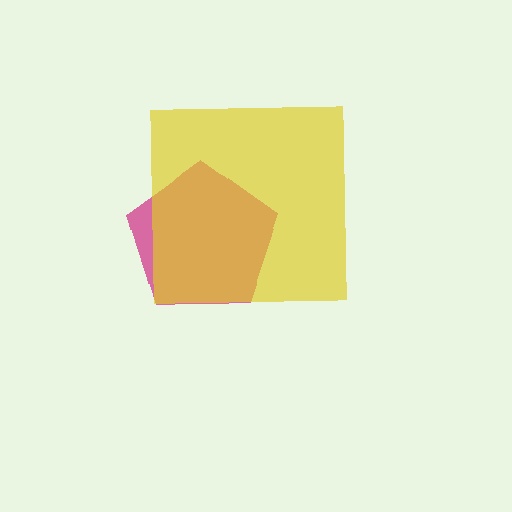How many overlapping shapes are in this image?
There are 2 overlapping shapes in the image.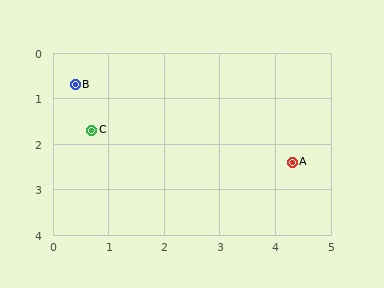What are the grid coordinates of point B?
Point B is at approximately (0.4, 0.7).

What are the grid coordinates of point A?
Point A is at approximately (4.3, 2.4).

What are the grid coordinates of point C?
Point C is at approximately (0.7, 1.7).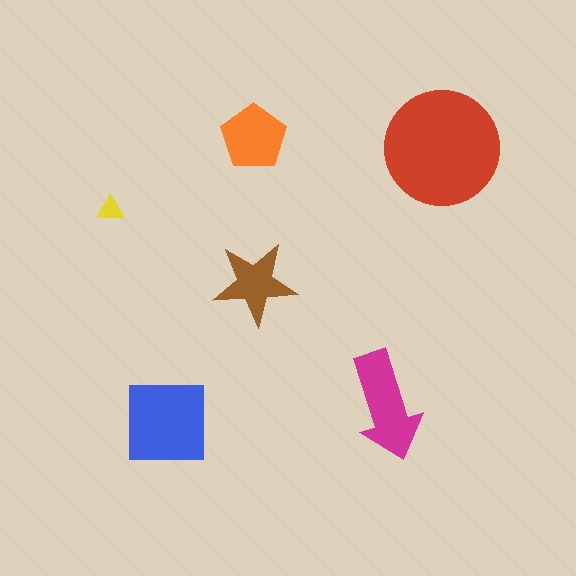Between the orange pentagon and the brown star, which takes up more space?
The orange pentagon.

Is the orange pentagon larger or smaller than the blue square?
Smaller.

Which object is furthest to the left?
The yellow triangle is leftmost.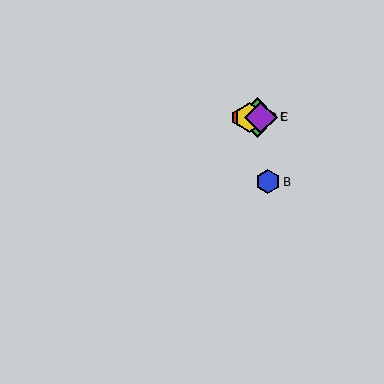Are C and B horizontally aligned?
No, C is at y≈117 and B is at y≈182.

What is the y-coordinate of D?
Object D is at y≈117.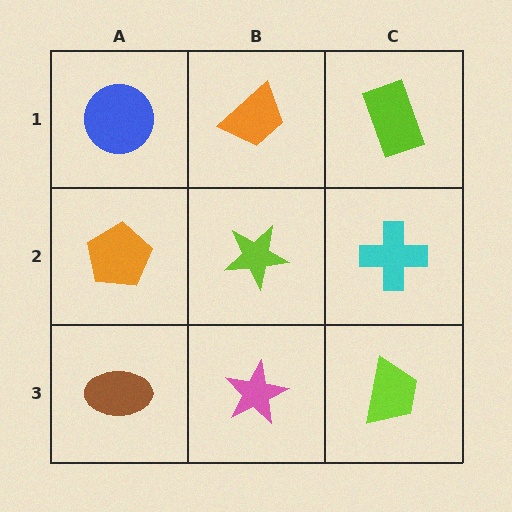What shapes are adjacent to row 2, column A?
A blue circle (row 1, column A), a brown ellipse (row 3, column A), a lime star (row 2, column B).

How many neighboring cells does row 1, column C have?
2.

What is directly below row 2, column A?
A brown ellipse.